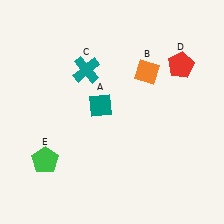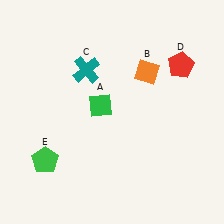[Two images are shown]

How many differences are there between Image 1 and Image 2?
There is 1 difference between the two images.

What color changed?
The diamond (A) changed from teal in Image 1 to green in Image 2.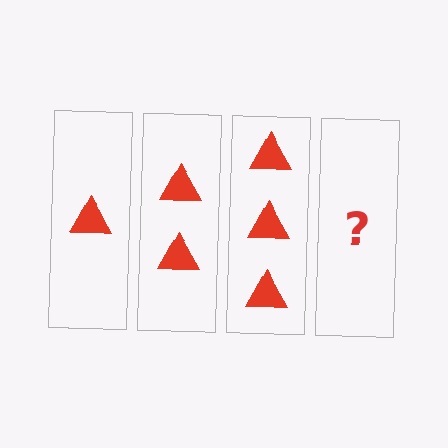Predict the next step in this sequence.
The next step is 4 triangles.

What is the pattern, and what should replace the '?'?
The pattern is that each step adds one more triangle. The '?' should be 4 triangles.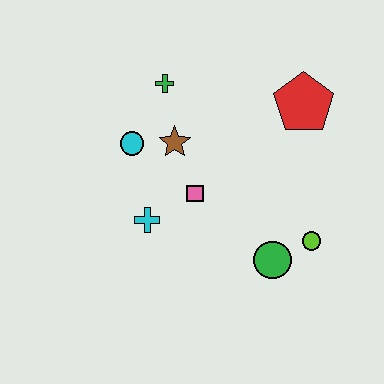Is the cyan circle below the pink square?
No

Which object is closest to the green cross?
The brown star is closest to the green cross.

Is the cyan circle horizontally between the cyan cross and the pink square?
No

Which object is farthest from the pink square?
The red pentagon is farthest from the pink square.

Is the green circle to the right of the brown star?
Yes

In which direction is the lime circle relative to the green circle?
The lime circle is to the right of the green circle.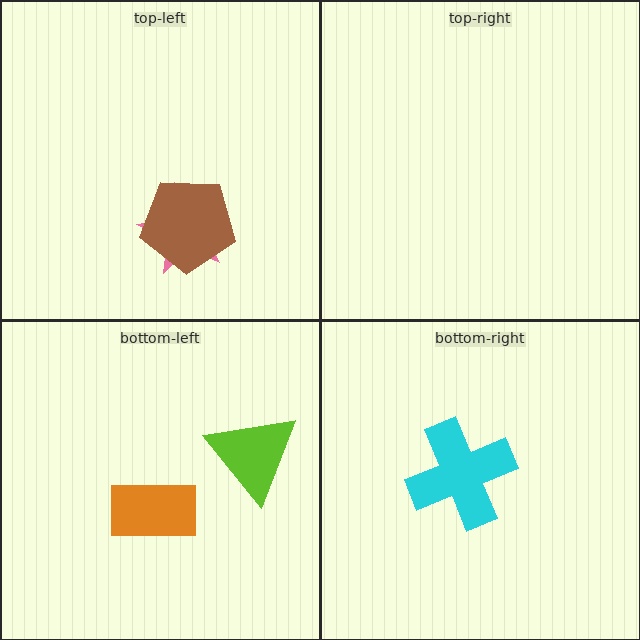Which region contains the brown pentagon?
The top-left region.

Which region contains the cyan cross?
The bottom-right region.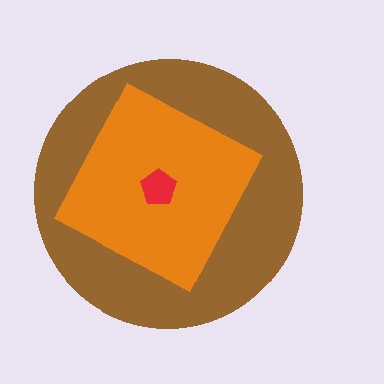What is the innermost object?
The red pentagon.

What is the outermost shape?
The brown circle.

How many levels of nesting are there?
3.